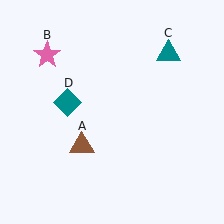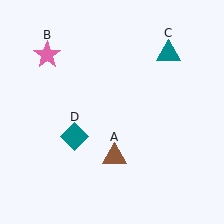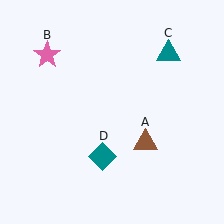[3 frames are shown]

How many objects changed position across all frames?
2 objects changed position: brown triangle (object A), teal diamond (object D).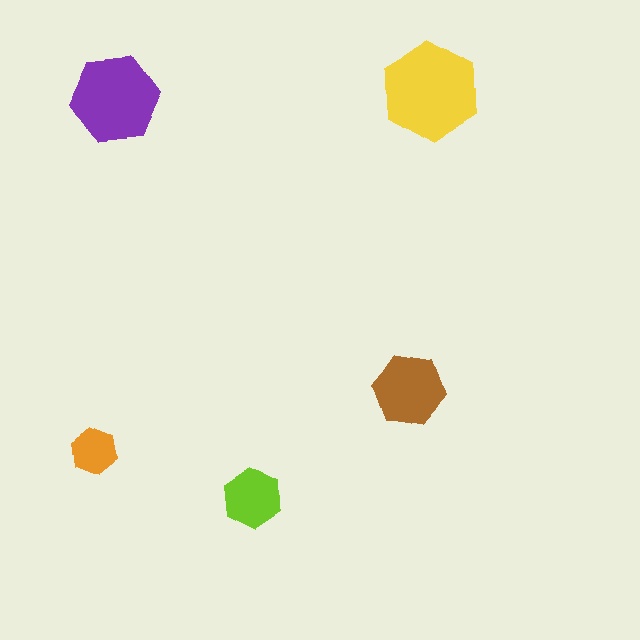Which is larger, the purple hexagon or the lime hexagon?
The purple one.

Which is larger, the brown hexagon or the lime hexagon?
The brown one.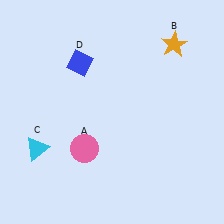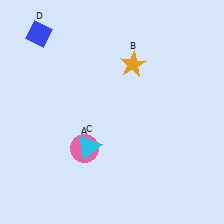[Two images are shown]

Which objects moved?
The objects that moved are: the orange star (B), the cyan triangle (C), the blue diamond (D).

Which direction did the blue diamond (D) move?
The blue diamond (D) moved left.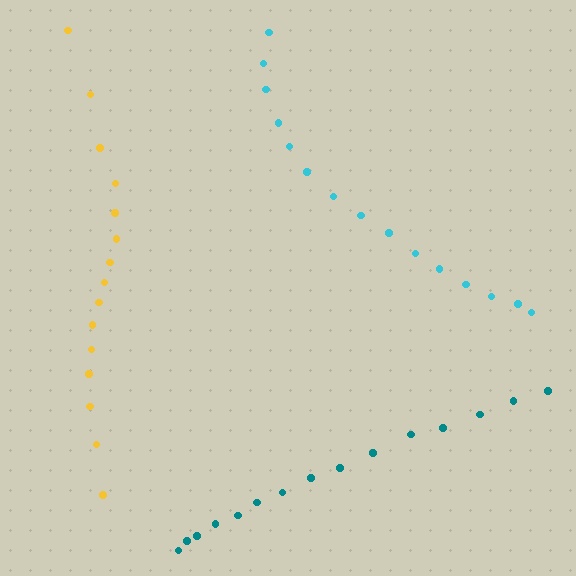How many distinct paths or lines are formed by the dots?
There are 3 distinct paths.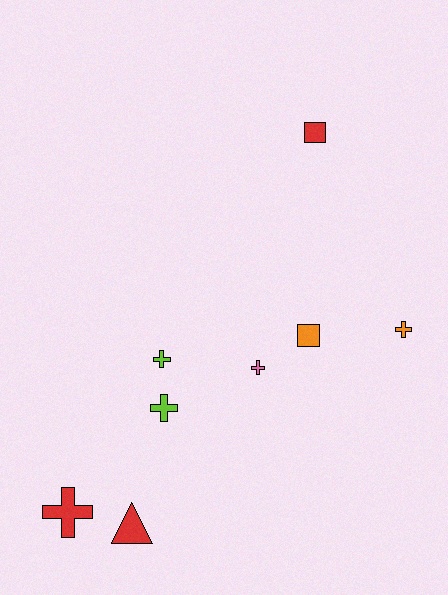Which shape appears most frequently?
Cross, with 5 objects.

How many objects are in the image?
There are 8 objects.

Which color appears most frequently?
Red, with 3 objects.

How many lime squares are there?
There are no lime squares.